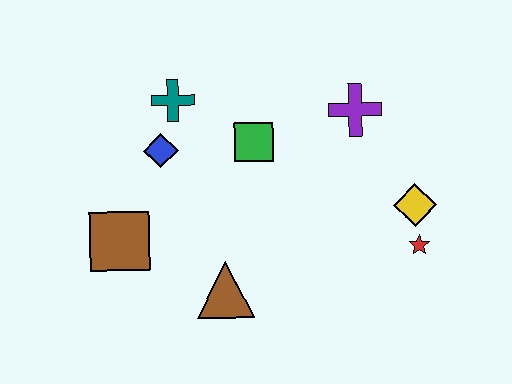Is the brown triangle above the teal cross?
No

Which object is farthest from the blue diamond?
The red star is farthest from the blue diamond.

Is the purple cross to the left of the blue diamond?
No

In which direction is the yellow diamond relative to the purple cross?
The yellow diamond is below the purple cross.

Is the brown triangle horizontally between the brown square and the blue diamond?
No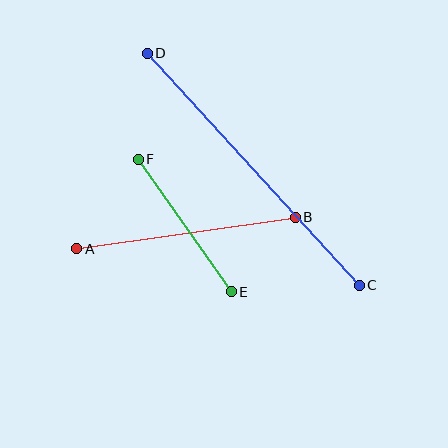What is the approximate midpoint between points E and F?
The midpoint is at approximately (185, 226) pixels.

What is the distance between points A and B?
The distance is approximately 221 pixels.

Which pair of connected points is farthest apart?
Points C and D are farthest apart.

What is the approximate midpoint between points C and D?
The midpoint is at approximately (253, 169) pixels.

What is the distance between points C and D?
The distance is approximately 314 pixels.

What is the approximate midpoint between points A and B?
The midpoint is at approximately (186, 233) pixels.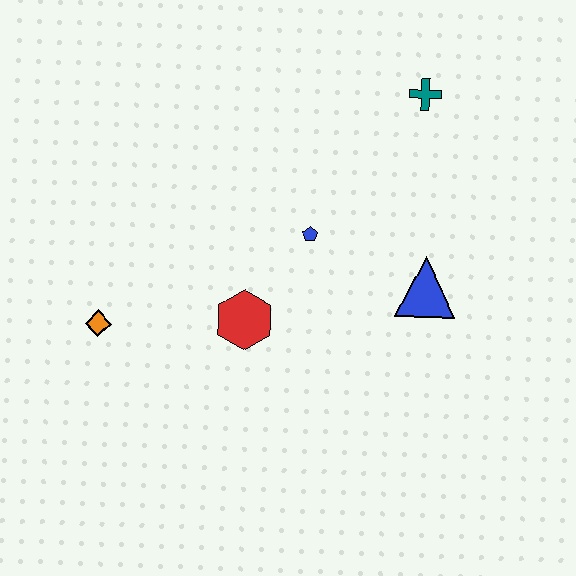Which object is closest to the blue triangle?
The blue pentagon is closest to the blue triangle.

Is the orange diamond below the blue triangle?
Yes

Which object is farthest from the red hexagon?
The teal cross is farthest from the red hexagon.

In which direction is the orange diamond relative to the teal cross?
The orange diamond is to the left of the teal cross.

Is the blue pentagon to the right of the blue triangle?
No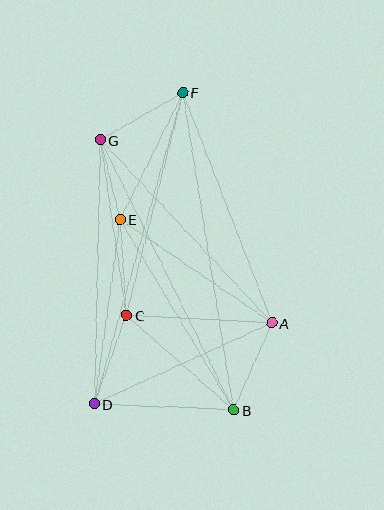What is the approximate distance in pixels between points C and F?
The distance between C and F is approximately 230 pixels.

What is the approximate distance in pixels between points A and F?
The distance between A and F is approximately 247 pixels.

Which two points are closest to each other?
Points E and G are closest to each other.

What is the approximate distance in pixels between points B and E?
The distance between B and E is approximately 222 pixels.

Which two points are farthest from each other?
Points D and F are farthest from each other.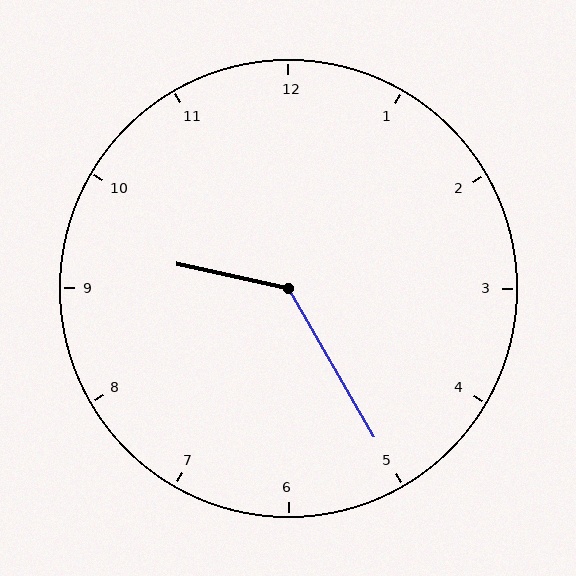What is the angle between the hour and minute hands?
Approximately 132 degrees.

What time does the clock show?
9:25.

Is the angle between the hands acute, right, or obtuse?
It is obtuse.